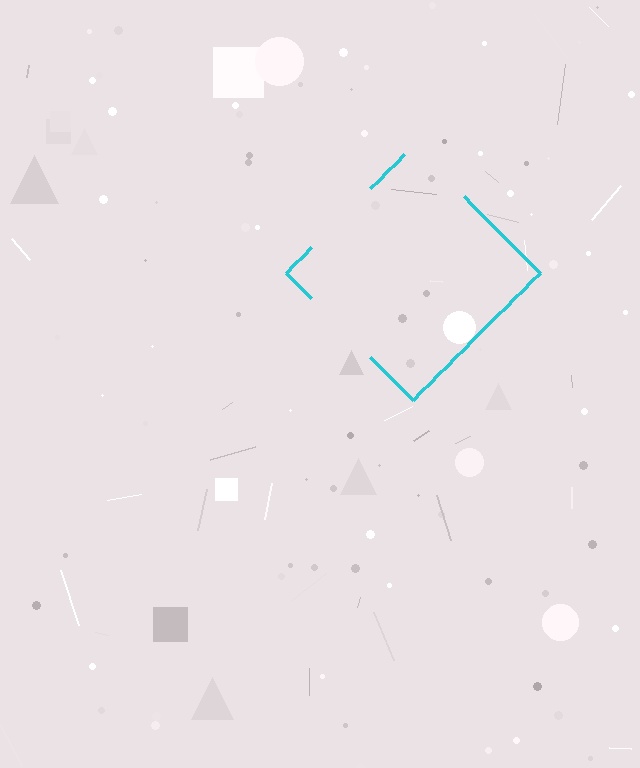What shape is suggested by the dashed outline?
The dashed outline suggests a diamond.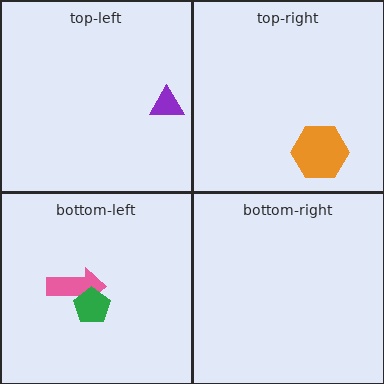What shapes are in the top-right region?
The orange hexagon.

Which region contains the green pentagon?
The bottom-left region.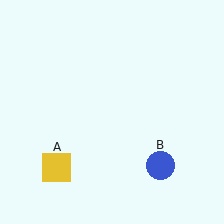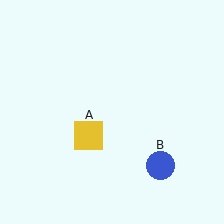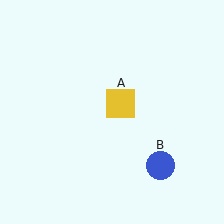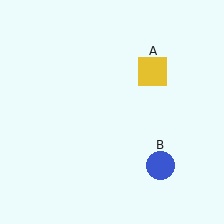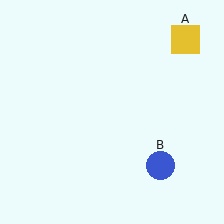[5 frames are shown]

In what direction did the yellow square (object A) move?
The yellow square (object A) moved up and to the right.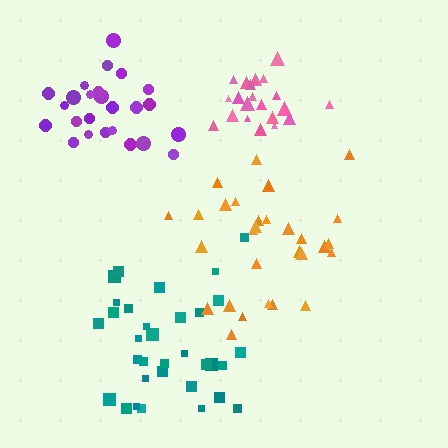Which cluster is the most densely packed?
Pink.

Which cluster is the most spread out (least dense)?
Teal.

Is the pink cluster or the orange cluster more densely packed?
Pink.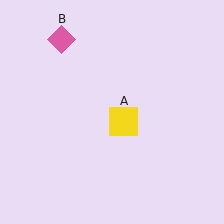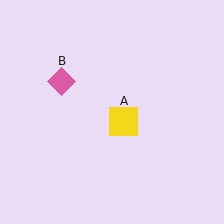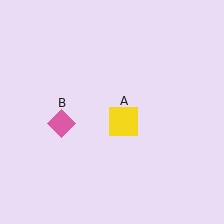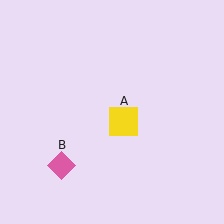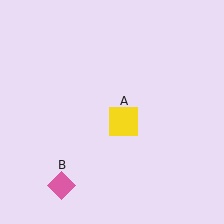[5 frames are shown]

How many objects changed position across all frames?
1 object changed position: pink diamond (object B).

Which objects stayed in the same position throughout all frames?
Yellow square (object A) remained stationary.